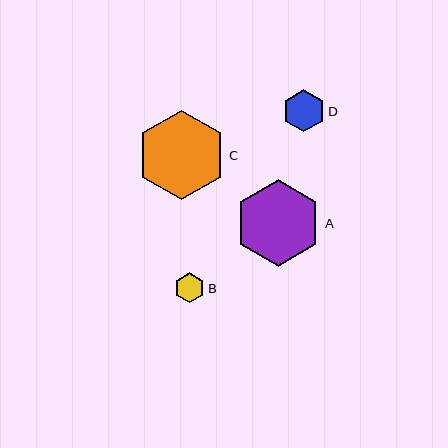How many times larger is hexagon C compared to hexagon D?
Hexagon C is approximately 2.1 times the size of hexagon D.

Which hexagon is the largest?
Hexagon C is the largest with a size of approximately 89 pixels.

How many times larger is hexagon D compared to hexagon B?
Hexagon D is approximately 1.4 times the size of hexagon B.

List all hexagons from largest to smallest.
From largest to smallest: C, A, D, B.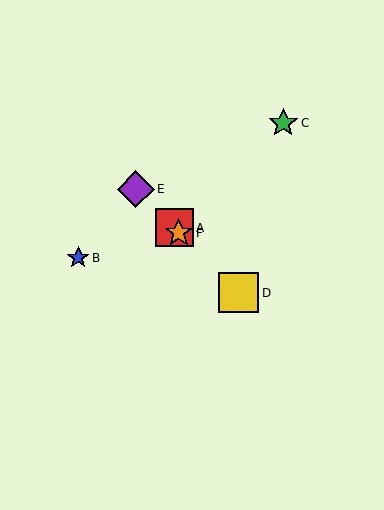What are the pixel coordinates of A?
Object A is at (174, 228).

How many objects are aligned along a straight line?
4 objects (A, D, E, F) are aligned along a straight line.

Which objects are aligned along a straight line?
Objects A, D, E, F are aligned along a straight line.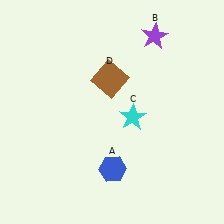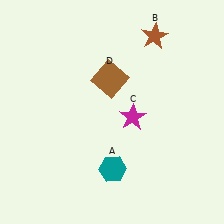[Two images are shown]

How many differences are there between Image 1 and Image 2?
There are 3 differences between the two images.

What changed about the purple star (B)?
In Image 1, B is purple. In Image 2, it changed to brown.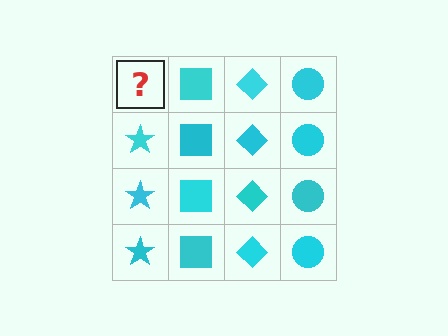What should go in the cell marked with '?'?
The missing cell should contain a cyan star.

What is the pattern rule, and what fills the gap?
The rule is that each column has a consistent shape. The gap should be filled with a cyan star.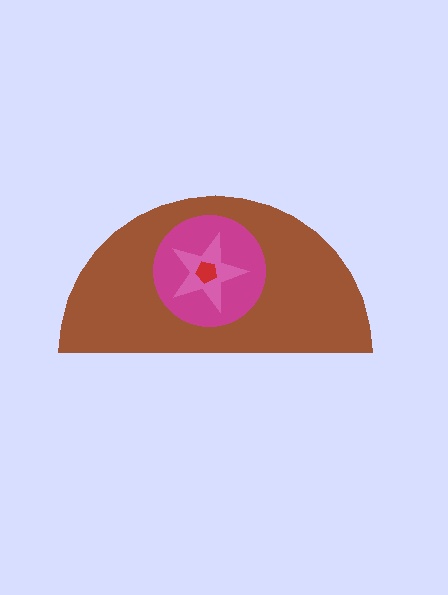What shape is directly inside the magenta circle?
The pink star.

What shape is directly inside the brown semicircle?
The magenta circle.